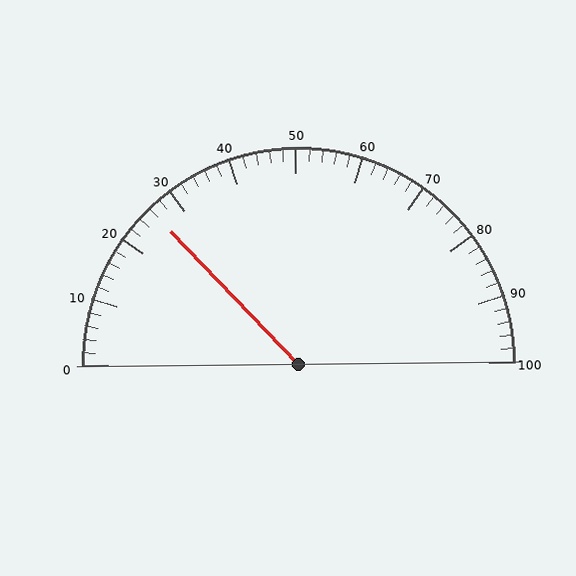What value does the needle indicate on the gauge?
The needle indicates approximately 26.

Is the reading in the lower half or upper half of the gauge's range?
The reading is in the lower half of the range (0 to 100).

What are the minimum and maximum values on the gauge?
The gauge ranges from 0 to 100.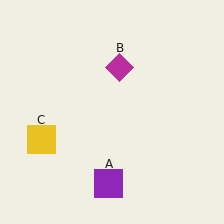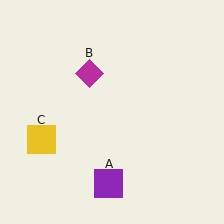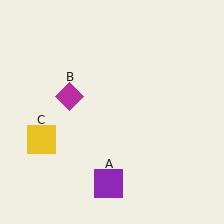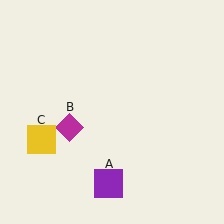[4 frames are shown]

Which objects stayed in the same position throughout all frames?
Purple square (object A) and yellow square (object C) remained stationary.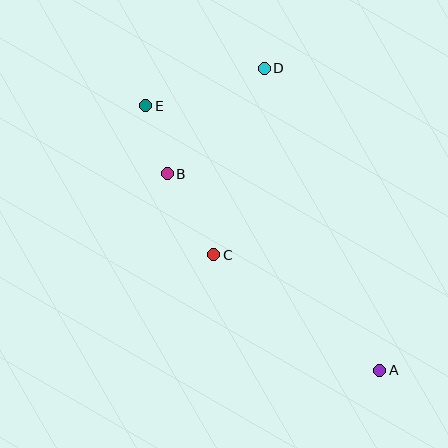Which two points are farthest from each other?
Points A and E are farthest from each other.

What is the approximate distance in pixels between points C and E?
The distance between C and E is approximately 164 pixels.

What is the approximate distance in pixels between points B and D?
The distance between B and D is approximately 143 pixels.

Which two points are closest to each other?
Points B and E are closest to each other.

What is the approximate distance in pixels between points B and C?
The distance between B and C is approximately 94 pixels.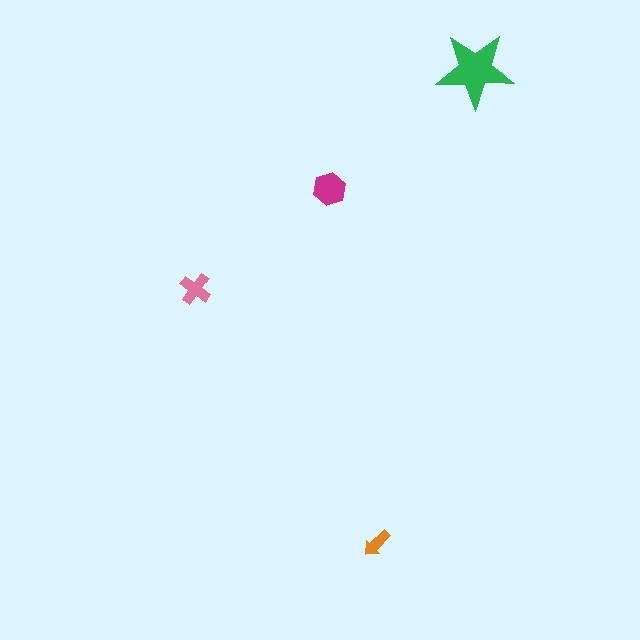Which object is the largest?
The green star.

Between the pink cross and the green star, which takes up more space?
The green star.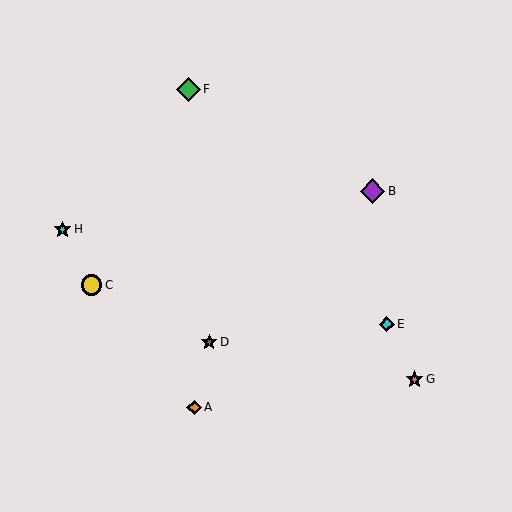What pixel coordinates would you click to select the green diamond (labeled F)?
Click at (188, 89) to select the green diamond F.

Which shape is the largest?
The purple diamond (labeled B) is the largest.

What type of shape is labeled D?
Shape D is a brown star.